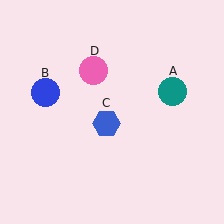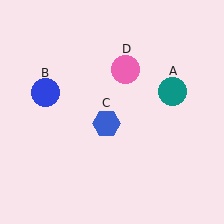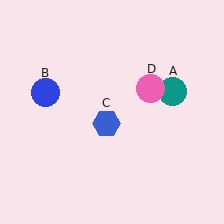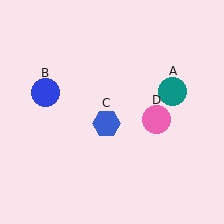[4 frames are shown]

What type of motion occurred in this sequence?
The pink circle (object D) rotated clockwise around the center of the scene.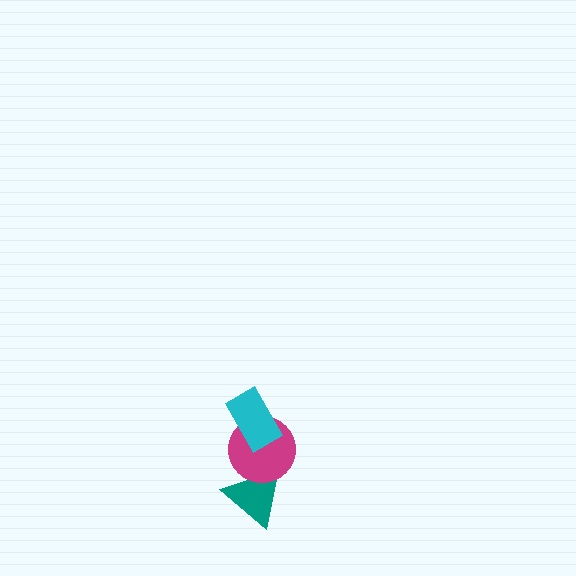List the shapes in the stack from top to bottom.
From top to bottom: the cyan rectangle, the magenta circle, the teal triangle.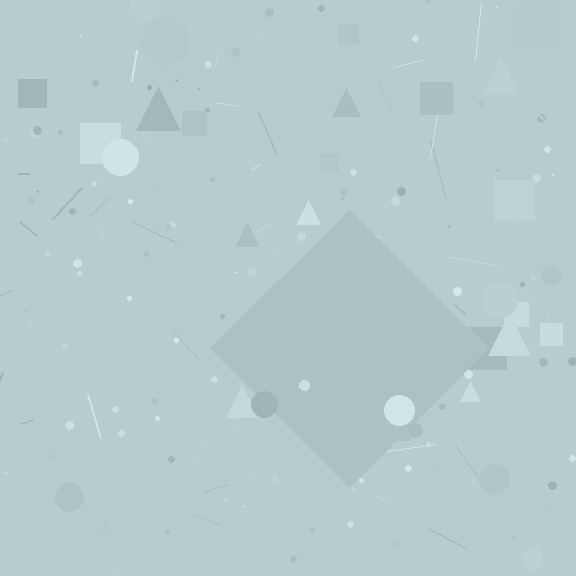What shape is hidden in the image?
A diamond is hidden in the image.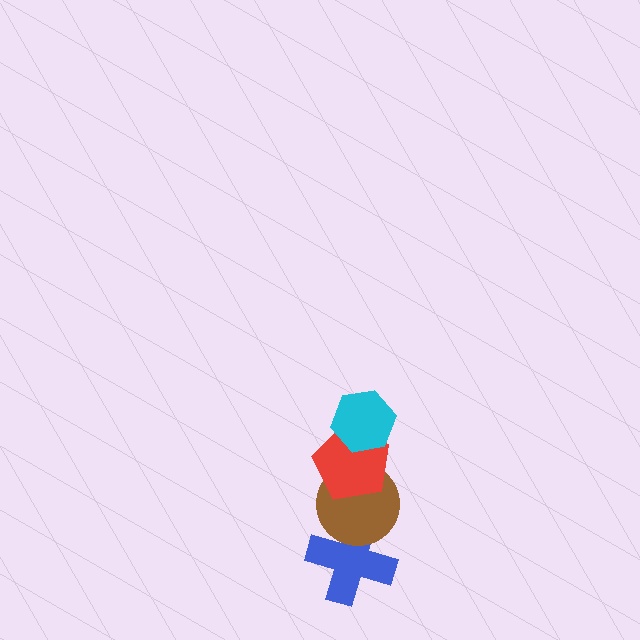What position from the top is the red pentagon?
The red pentagon is 2nd from the top.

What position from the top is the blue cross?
The blue cross is 4th from the top.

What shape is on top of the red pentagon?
The cyan hexagon is on top of the red pentagon.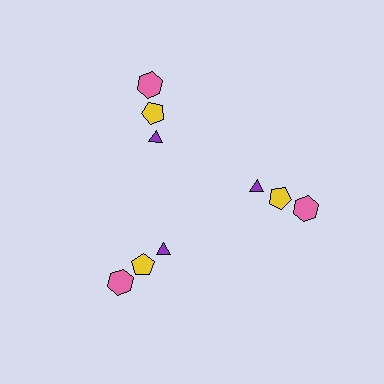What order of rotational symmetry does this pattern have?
This pattern has 3-fold rotational symmetry.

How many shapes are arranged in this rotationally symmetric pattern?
There are 9 shapes, arranged in 3 groups of 3.